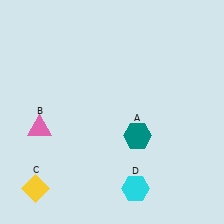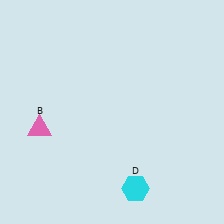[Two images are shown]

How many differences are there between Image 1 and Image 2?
There are 2 differences between the two images.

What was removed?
The teal hexagon (A), the yellow diamond (C) were removed in Image 2.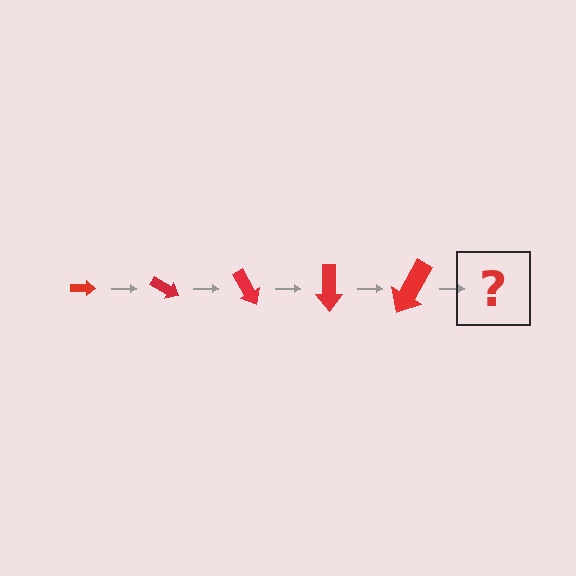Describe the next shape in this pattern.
It should be an arrow, larger than the previous one and rotated 150 degrees from the start.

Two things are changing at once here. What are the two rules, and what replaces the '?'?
The two rules are that the arrow grows larger each step and it rotates 30 degrees each step. The '?' should be an arrow, larger than the previous one and rotated 150 degrees from the start.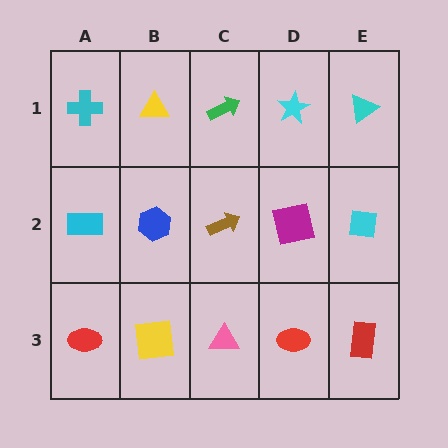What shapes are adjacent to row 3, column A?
A cyan rectangle (row 2, column A), a yellow square (row 3, column B).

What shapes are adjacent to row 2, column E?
A cyan triangle (row 1, column E), a red rectangle (row 3, column E), a magenta square (row 2, column D).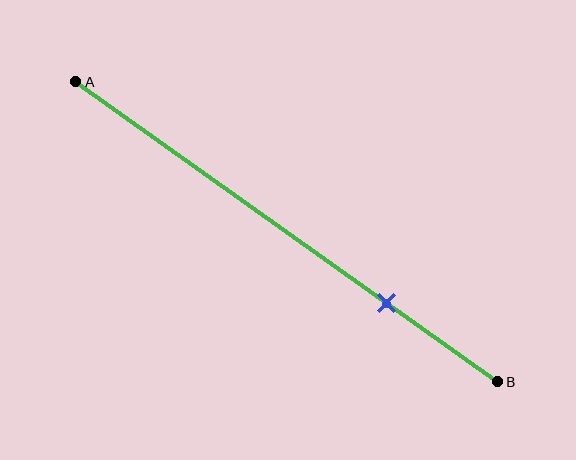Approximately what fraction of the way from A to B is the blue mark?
The blue mark is approximately 75% of the way from A to B.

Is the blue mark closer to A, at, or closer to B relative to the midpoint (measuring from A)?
The blue mark is closer to point B than the midpoint of segment AB.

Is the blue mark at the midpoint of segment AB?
No, the mark is at about 75% from A, not at the 50% midpoint.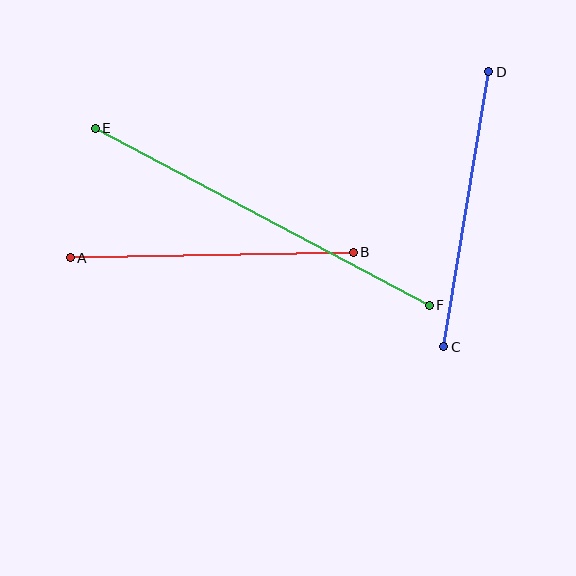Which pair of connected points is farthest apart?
Points E and F are farthest apart.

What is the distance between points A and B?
The distance is approximately 283 pixels.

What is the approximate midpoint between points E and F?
The midpoint is at approximately (262, 217) pixels.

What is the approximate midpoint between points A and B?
The midpoint is at approximately (212, 255) pixels.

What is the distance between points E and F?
The distance is approximately 378 pixels.